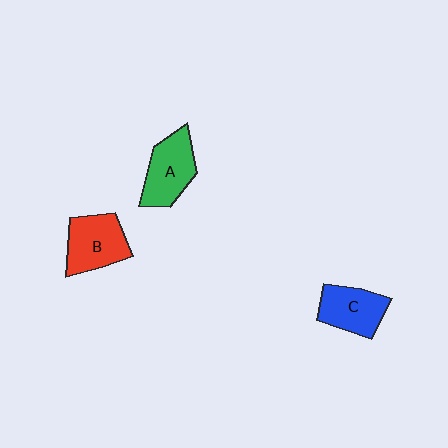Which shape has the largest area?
Shape B (red).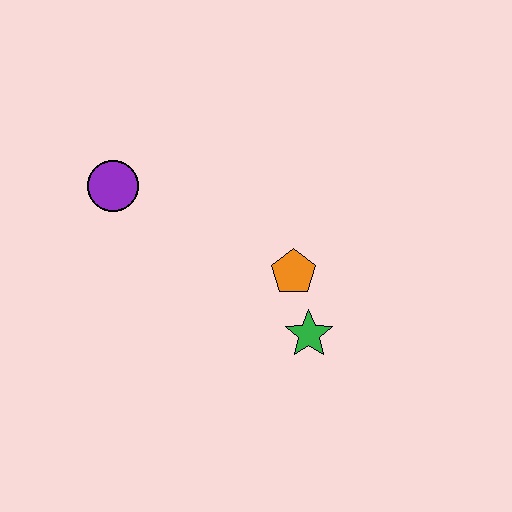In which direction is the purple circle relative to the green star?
The purple circle is to the left of the green star.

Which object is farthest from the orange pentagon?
The purple circle is farthest from the orange pentagon.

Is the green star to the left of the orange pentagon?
No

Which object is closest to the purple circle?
The orange pentagon is closest to the purple circle.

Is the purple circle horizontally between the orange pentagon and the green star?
No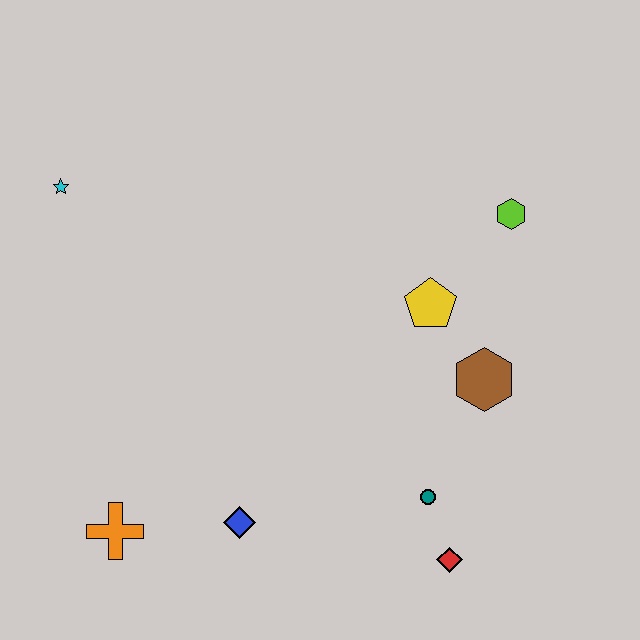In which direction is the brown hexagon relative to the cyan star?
The brown hexagon is to the right of the cyan star.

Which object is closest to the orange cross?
The blue diamond is closest to the orange cross.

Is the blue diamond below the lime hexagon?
Yes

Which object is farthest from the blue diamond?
The lime hexagon is farthest from the blue diamond.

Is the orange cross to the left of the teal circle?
Yes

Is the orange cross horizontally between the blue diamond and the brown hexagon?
No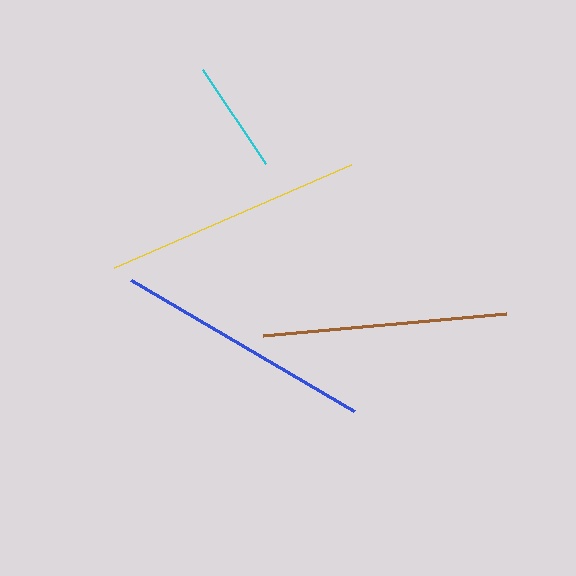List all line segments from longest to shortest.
From longest to shortest: blue, yellow, brown, cyan.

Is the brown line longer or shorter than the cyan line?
The brown line is longer than the cyan line.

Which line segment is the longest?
The blue line is the longest at approximately 259 pixels.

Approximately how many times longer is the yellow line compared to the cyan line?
The yellow line is approximately 2.3 times the length of the cyan line.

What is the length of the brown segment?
The brown segment is approximately 244 pixels long.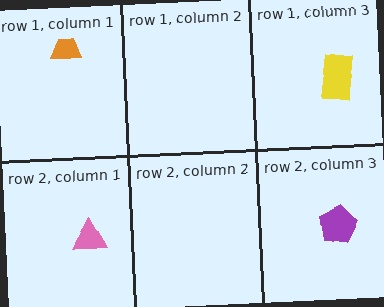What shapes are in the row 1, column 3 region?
The yellow rectangle.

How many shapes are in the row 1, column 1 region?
1.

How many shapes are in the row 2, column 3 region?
1.